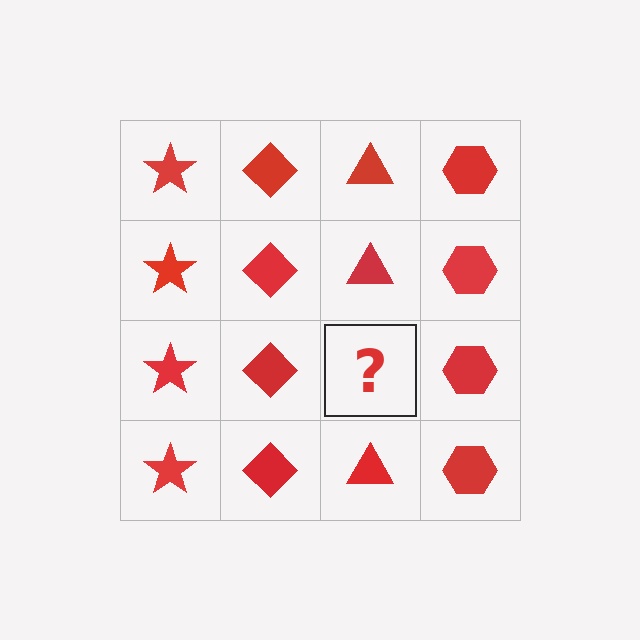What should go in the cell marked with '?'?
The missing cell should contain a red triangle.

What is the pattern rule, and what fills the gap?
The rule is that each column has a consistent shape. The gap should be filled with a red triangle.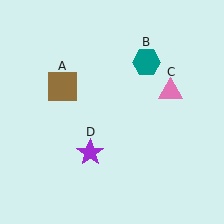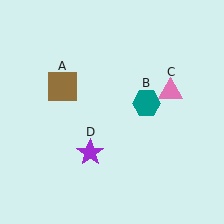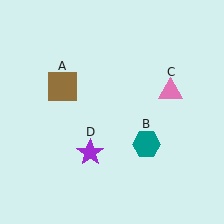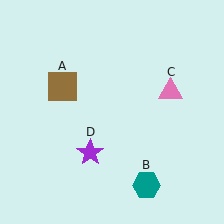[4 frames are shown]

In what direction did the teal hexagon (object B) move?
The teal hexagon (object B) moved down.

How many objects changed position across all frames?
1 object changed position: teal hexagon (object B).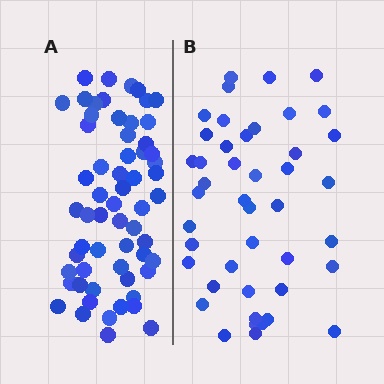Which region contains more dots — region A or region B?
Region A (the left region) has more dots.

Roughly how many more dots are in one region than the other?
Region A has approximately 15 more dots than region B.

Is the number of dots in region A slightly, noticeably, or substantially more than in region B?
Region A has noticeably more, but not dramatically so. The ratio is roughly 1.4 to 1.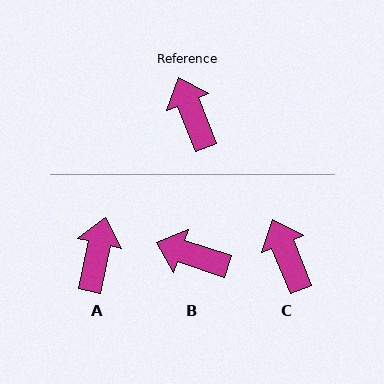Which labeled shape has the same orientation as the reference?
C.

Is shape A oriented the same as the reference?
No, it is off by about 34 degrees.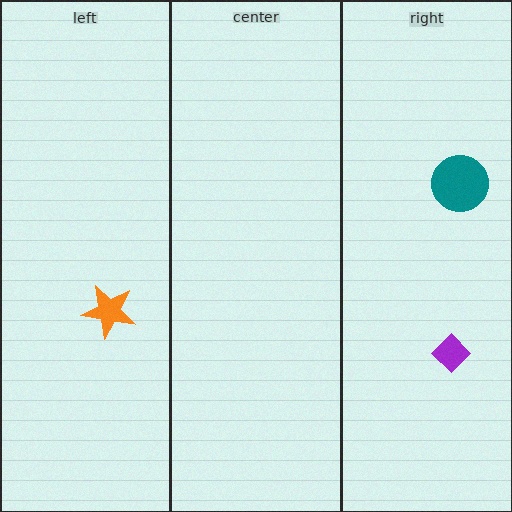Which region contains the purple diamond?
The right region.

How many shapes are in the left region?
1.